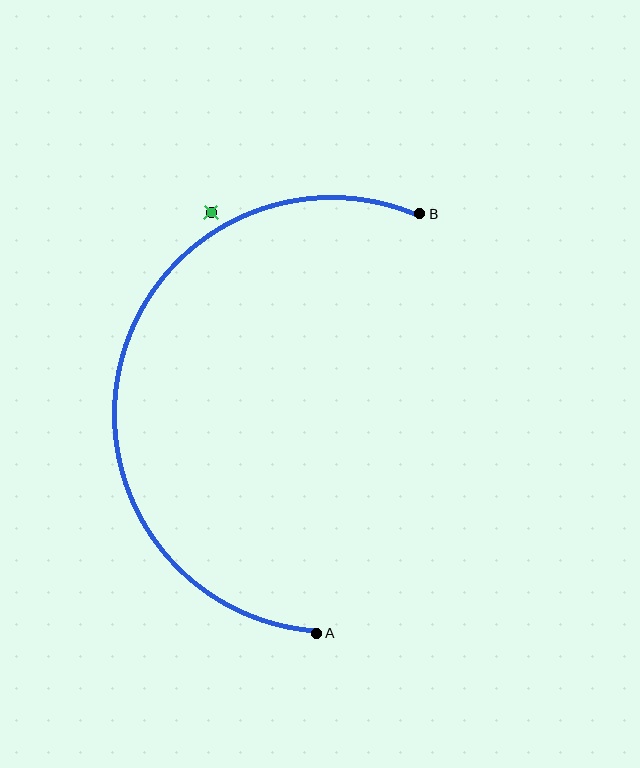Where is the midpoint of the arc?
The arc midpoint is the point on the curve farthest from the straight line joining A and B. It sits to the left of that line.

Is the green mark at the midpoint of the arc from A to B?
No — the green mark does not lie on the arc at all. It sits slightly outside the curve.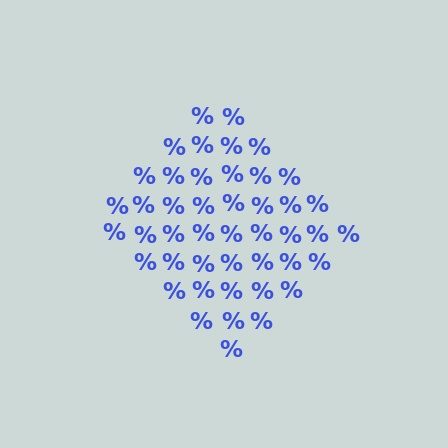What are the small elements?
The small elements are percent signs.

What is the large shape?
The large shape is a diamond.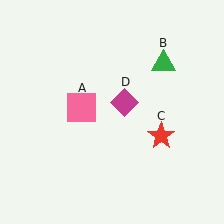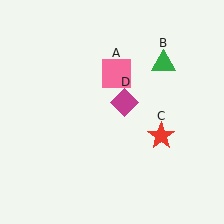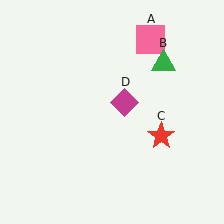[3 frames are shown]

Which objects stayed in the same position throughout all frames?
Green triangle (object B) and red star (object C) and magenta diamond (object D) remained stationary.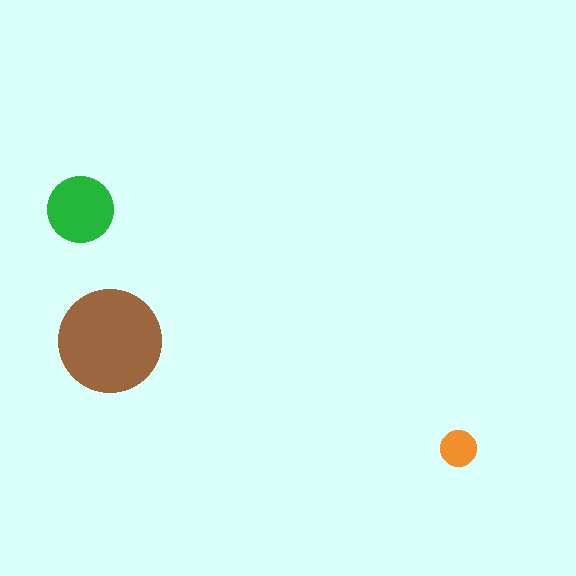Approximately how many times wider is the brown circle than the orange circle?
About 3 times wider.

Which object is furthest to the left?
The green circle is leftmost.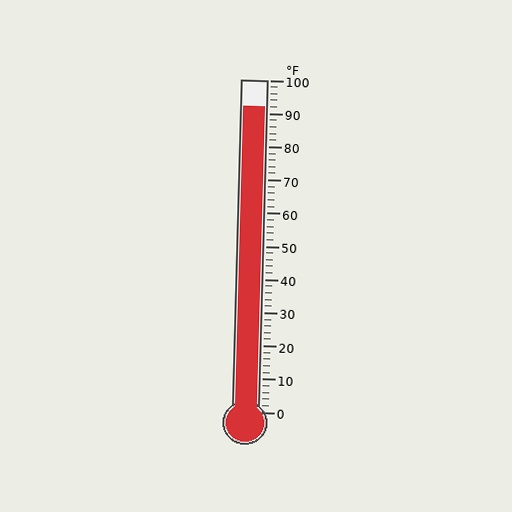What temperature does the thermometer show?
The thermometer shows approximately 92°F.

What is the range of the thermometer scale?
The thermometer scale ranges from 0°F to 100°F.